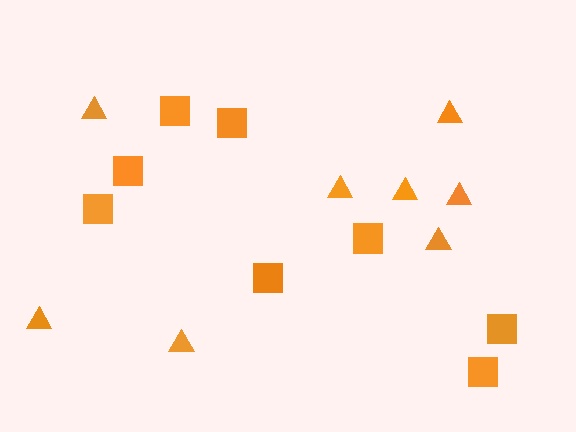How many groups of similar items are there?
There are 2 groups: one group of triangles (8) and one group of squares (8).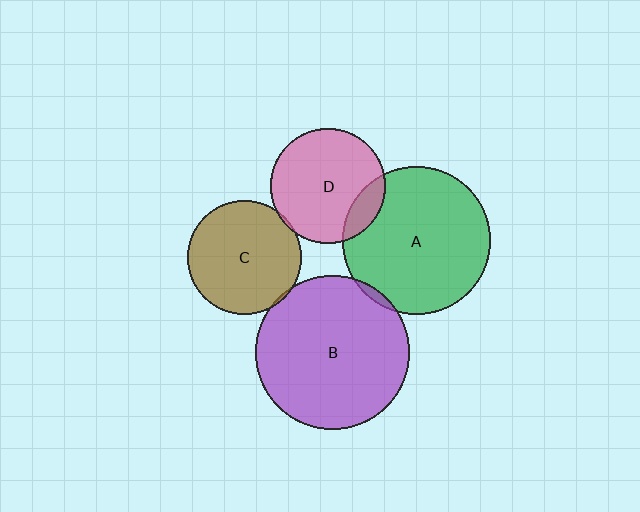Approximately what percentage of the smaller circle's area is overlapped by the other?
Approximately 5%.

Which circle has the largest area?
Circle B (purple).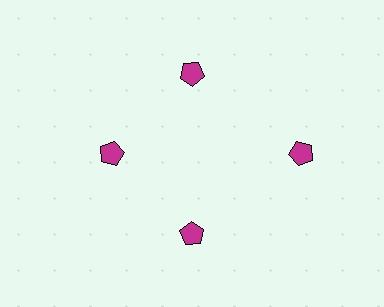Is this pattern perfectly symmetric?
No. The 4 magenta pentagons are arranged in a ring, but one element near the 3 o'clock position is pushed outward from the center, breaking the 4-fold rotational symmetry.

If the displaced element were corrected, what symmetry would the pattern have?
It would have 4-fold rotational symmetry — the pattern would map onto itself every 90 degrees.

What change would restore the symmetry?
The symmetry would be restored by moving it inward, back onto the ring so that all 4 pentagons sit at equal angles and equal distance from the center.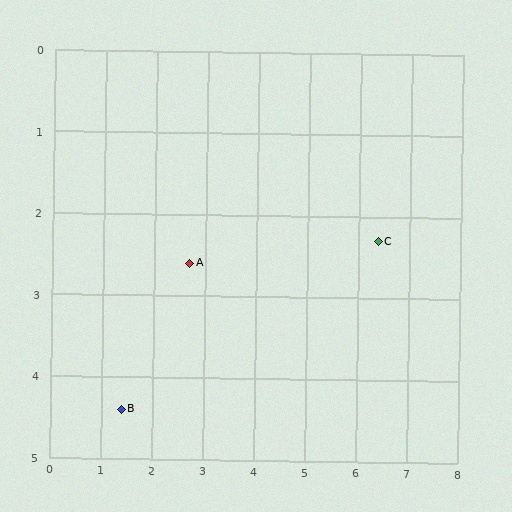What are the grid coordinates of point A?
Point A is at approximately (2.7, 2.6).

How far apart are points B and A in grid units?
Points B and A are about 2.2 grid units apart.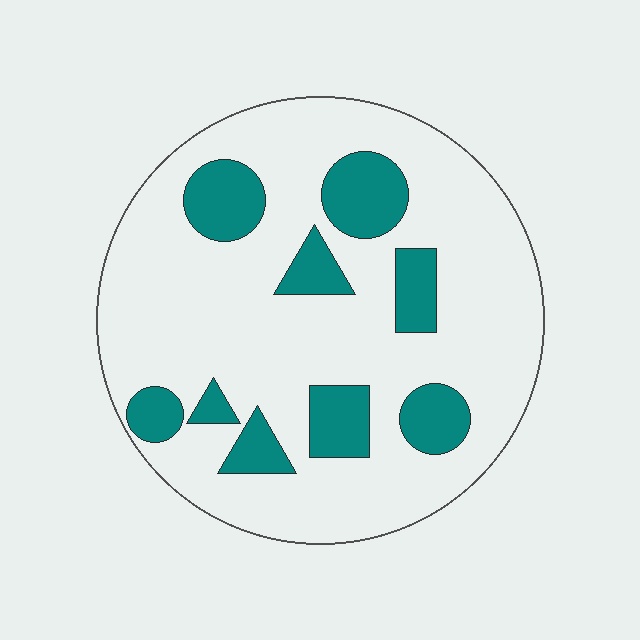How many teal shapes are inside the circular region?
9.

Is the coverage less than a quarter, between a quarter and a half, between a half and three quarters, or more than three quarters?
Less than a quarter.